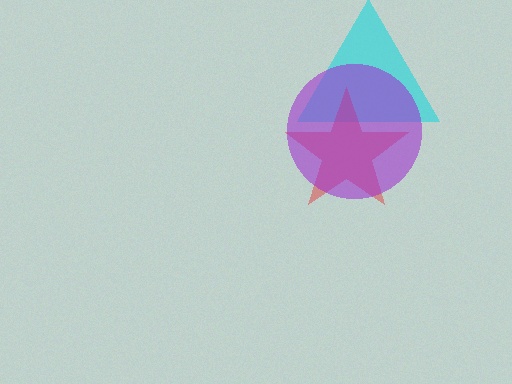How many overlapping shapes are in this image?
There are 3 overlapping shapes in the image.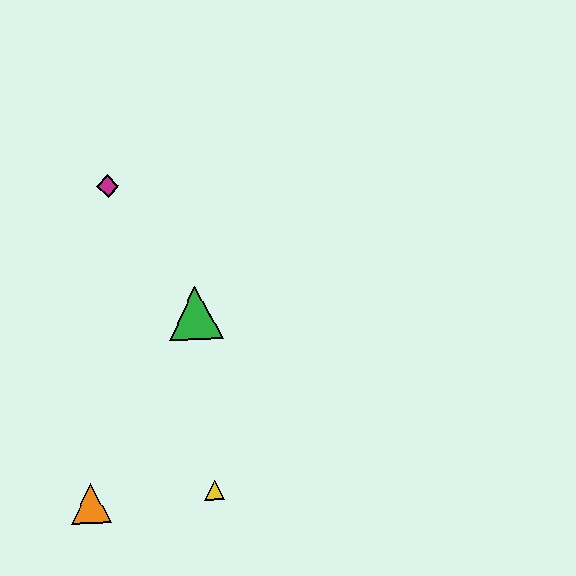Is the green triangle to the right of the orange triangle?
Yes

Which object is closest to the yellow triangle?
The orange triangle is closest to the yellow triangle.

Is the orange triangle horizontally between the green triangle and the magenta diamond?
No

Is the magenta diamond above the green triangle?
Yes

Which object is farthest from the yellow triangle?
The magenta diamond is farthest from the yellow triangle.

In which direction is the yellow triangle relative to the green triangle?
The yellow triangle is below the green triangle.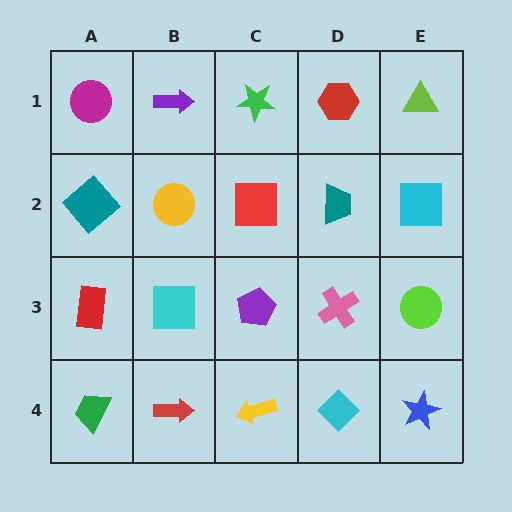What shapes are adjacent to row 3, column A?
A teal diamond (row 2, column A), a green trapezoid (row 4, column A), a cyan square (row 3, column B).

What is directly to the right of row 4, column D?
A blue star.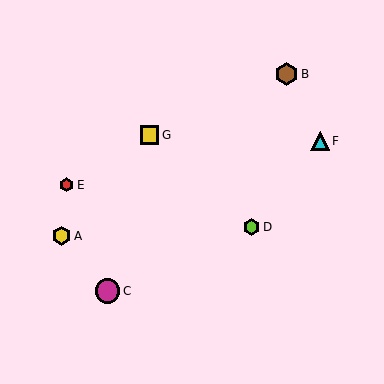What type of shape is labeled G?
Shape G is a yellow square.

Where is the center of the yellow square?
The center of the yellow square is at (149, 135).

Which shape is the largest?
The magenta circle (labeled C) is the largest.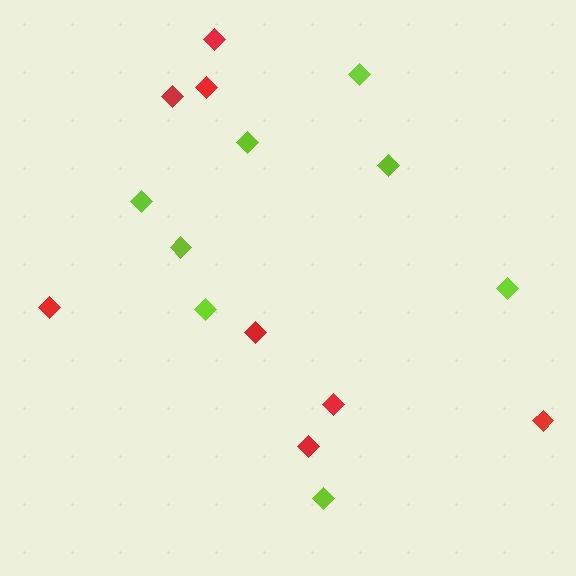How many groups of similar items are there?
There are 2 groups: one group of red diamonds (8) and one group of lime diamonds (8).